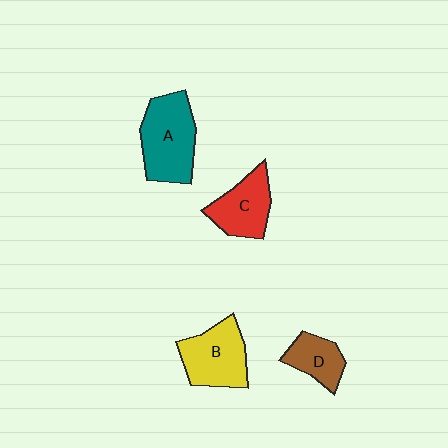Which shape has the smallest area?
Shape D (brown).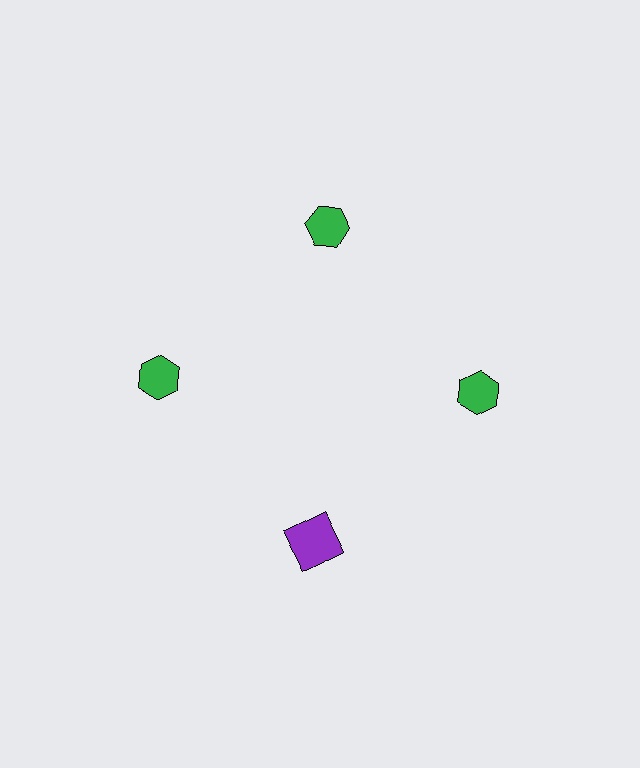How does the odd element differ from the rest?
It differs in both color (purple instead of green) and shape (square instead of hexagon).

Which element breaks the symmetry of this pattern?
The purple square at roughly the 6 o'clock position breaks the symmetry. All other shapes are green hexagons.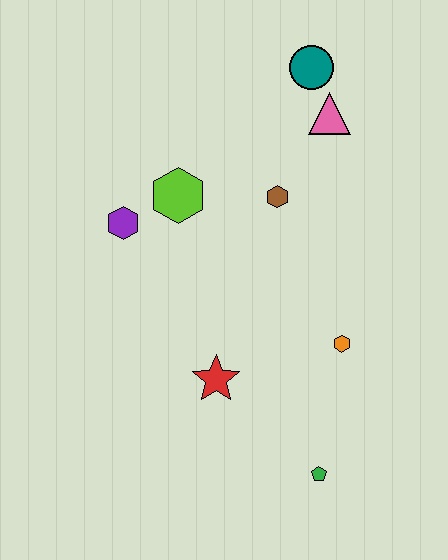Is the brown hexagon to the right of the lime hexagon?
Yes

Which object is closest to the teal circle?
The pink triangle is closest to the teal circle.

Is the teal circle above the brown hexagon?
Yes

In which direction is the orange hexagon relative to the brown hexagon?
The orange hexagon is below the brown hexagon.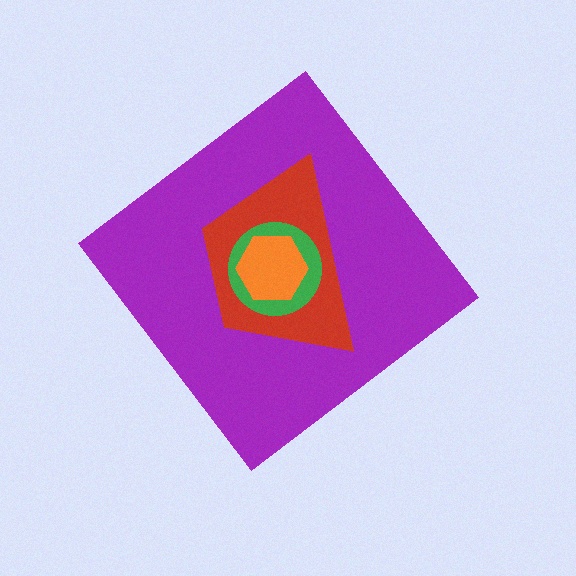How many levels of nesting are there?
4.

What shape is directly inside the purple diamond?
The red trapezoid.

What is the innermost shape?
The orange hexagon.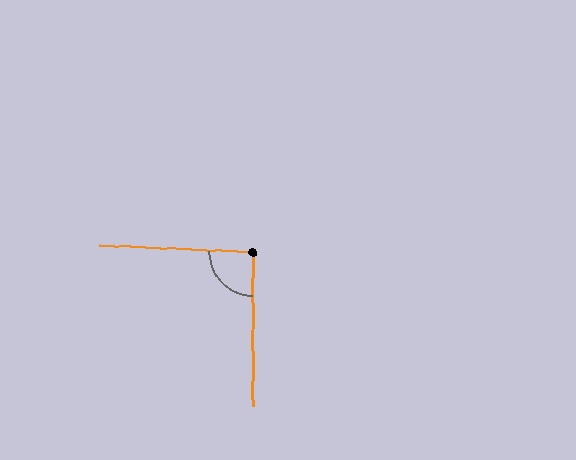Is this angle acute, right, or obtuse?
It is approximately a right angle.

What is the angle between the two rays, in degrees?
Approximately 93 degrees.